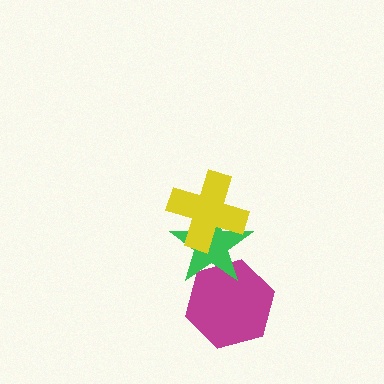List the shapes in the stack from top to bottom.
From top to bottom: the yellow cross, the green star, the magenta hexagon.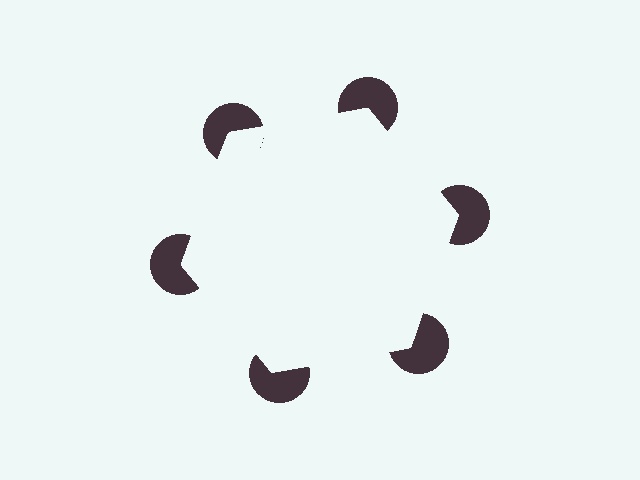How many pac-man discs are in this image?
There are 6 — one at each vertex of the illusory hexagon.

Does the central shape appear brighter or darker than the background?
It typically appears slightly brighter than the background, even though no actual brightness change is drawn.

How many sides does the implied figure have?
6 sides.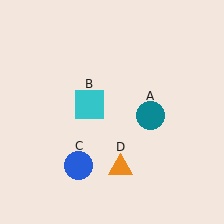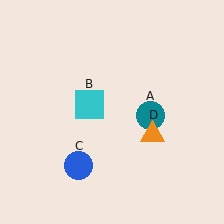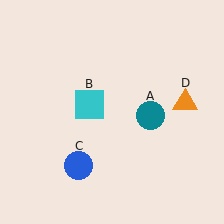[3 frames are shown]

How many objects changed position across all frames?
1 object changed position: orange triangle (object D).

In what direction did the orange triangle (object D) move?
The orange triangle (object D) moved up and to the right.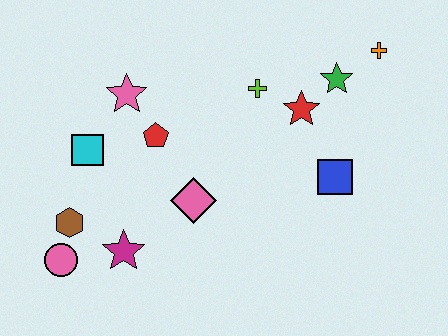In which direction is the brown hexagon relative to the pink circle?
The brown hexagon is above the pink circle.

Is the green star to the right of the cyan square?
Yes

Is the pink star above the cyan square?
Yes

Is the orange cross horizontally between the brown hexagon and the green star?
No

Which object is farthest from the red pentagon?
The orange cross is farthest from the red pentagon.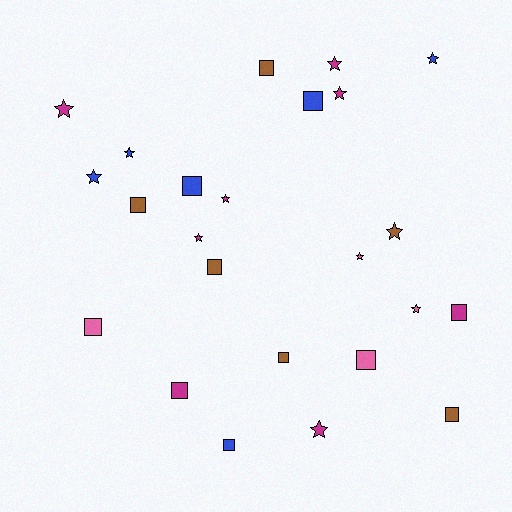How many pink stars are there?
There are 2 pink stars.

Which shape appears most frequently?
Square, with 12 objects.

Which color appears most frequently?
Magenta, with 8 objects.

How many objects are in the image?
There are 24 objects.